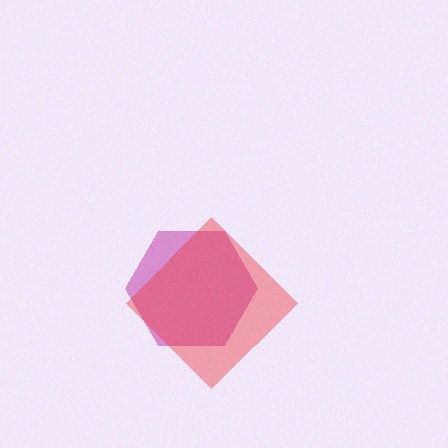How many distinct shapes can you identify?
There are 2 distinct shapes: a magenta hexagon, a red diamond.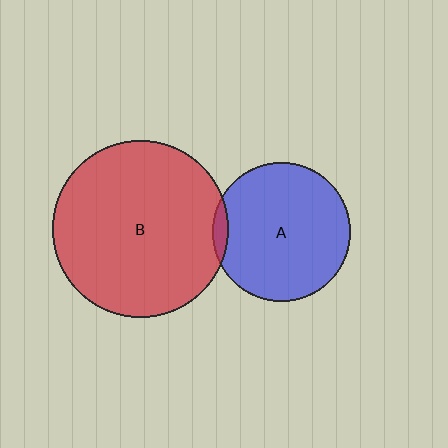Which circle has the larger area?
Circle B (red).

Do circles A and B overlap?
Yes.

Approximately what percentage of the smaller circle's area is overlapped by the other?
Approximately 5%.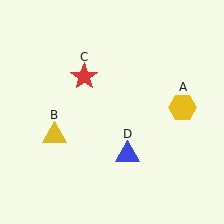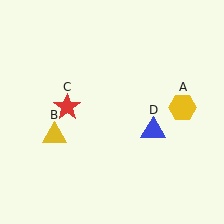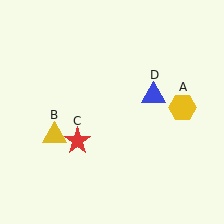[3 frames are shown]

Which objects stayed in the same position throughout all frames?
Yellow hexagon (object A) and yellow triangle (object B) remained stationary.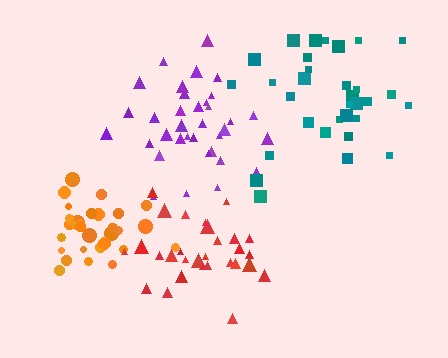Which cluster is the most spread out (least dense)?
Teal.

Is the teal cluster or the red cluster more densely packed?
Red.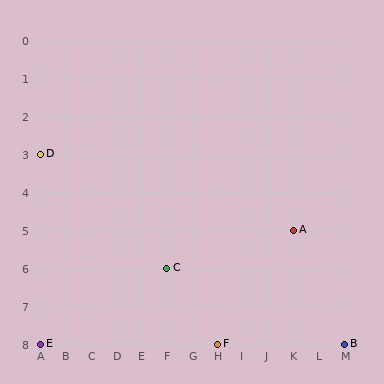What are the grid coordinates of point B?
Point B is at grid coordinates (M, 8).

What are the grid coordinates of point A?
Point A is at grid coordinates (K, 5).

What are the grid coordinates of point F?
Point F is at grid coordinates (H, 8).